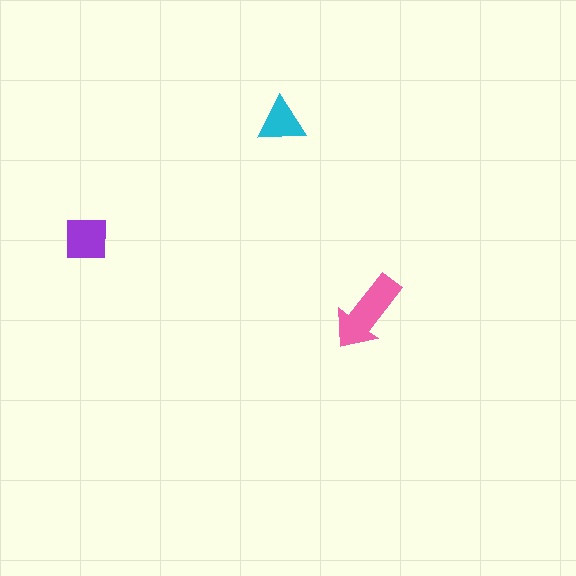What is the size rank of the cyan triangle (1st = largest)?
3rd.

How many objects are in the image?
There are 3 objects in the image.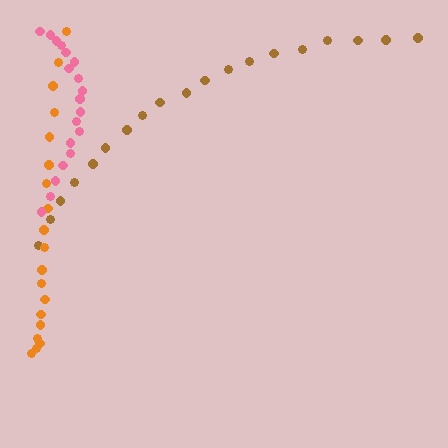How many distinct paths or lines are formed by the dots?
There are 3 distinct paths.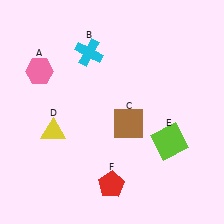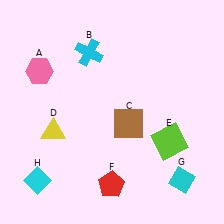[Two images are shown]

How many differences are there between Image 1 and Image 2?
There are 2 differences between the two images.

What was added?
A cyan diamond (G), a cyan diamond (H) were added in Image 2.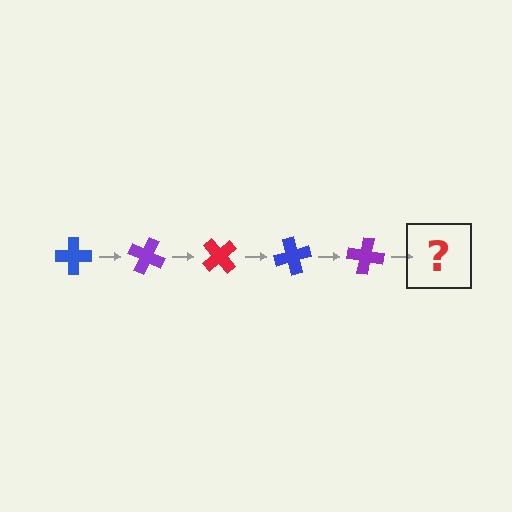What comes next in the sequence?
The next element should be a red cross, rotated 125 degrees from the start.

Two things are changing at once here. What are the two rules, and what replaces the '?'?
The two rules are that it rotates 25 degrees each step and the color cycles through blue, purple, and red. The '?' should be a red cross, rotated 125 degrees from the start.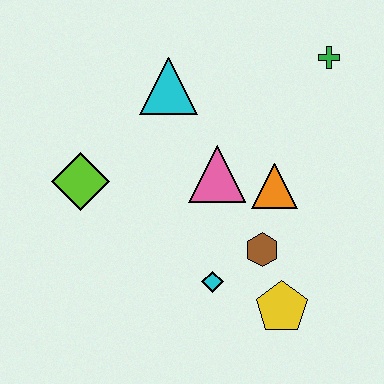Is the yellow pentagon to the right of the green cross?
No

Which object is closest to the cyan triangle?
The pink triangle is closest to the cyan triangle.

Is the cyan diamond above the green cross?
No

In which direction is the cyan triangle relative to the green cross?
The cyan triangle is to the left of the green cross.